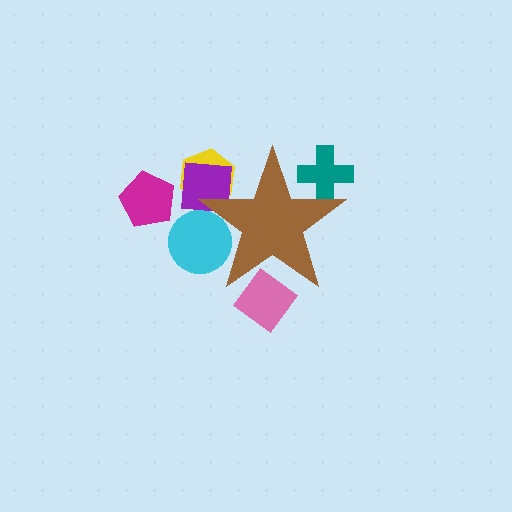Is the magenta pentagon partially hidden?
No, the magenta pentagon is fully visible.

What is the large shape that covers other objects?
A brown star.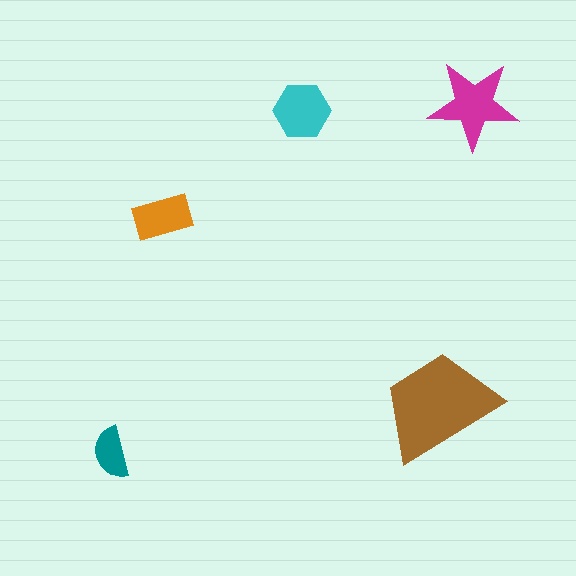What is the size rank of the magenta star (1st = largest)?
2nd.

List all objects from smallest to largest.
The teal semicircle, the orange rectangle, the cyan hexagon, the magenta star, the brown trapezoid.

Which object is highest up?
The magenta star is topmost.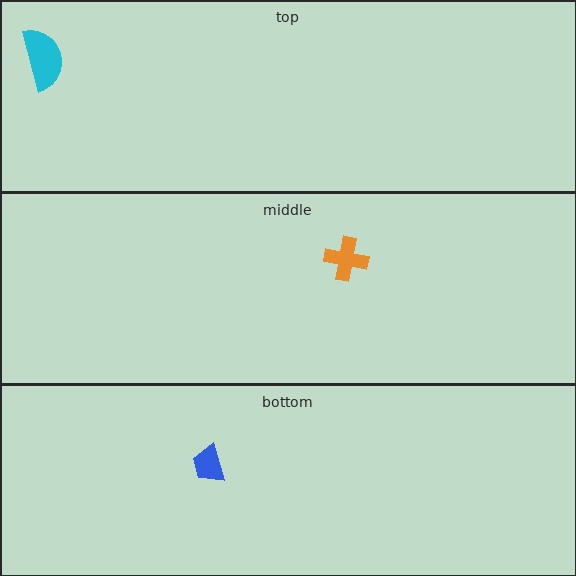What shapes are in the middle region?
The orange cross.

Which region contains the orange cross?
The middle region.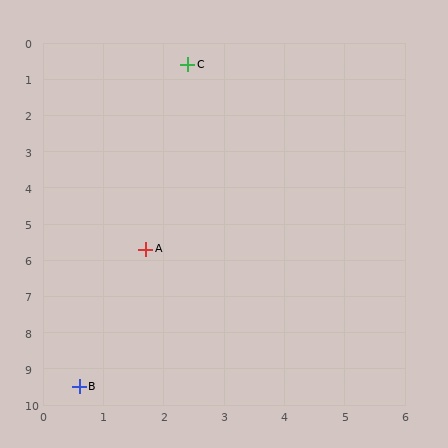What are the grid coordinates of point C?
Point C is at approximately (2.4, 0.6).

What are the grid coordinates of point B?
Point B is at approximately (0.6, 9.5).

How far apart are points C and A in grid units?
Points C and A are about 5.1 grid units apart.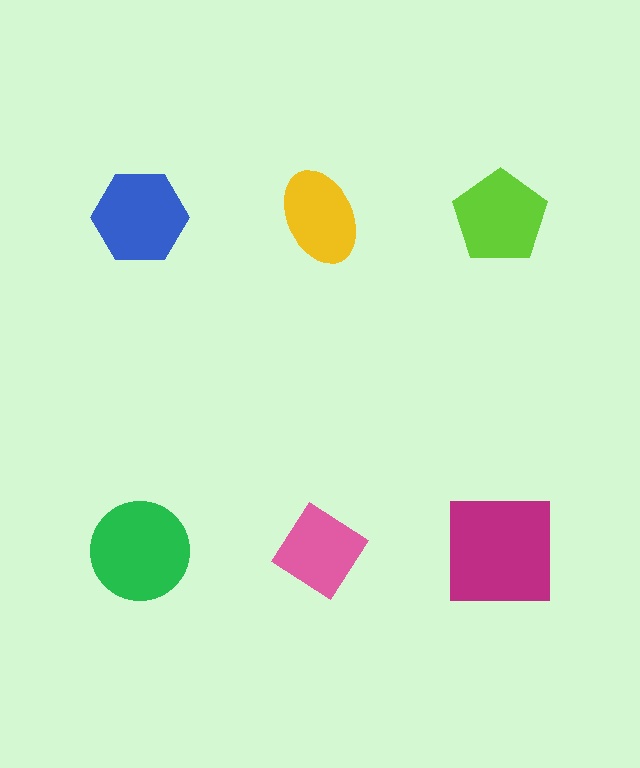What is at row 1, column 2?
A yellow ellipse.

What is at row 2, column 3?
A magenta square.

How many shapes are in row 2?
3 shapes.